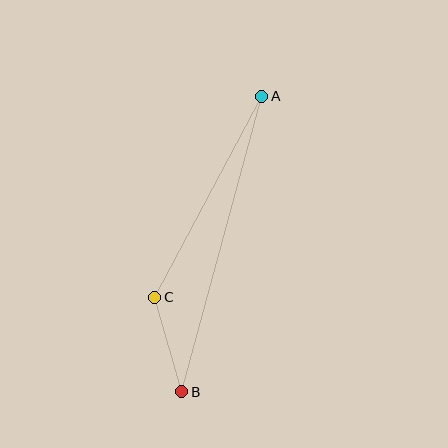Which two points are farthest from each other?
Points A and B are farthest from each other.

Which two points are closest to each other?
Points B and C are closest to each other.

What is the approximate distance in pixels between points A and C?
The distance between A and C is approximately 228 pixels.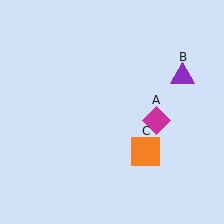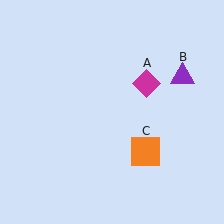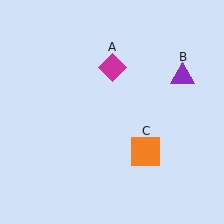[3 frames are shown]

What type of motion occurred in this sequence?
The magenta diamond (object A) rotated counterclockwise around the center of the scene.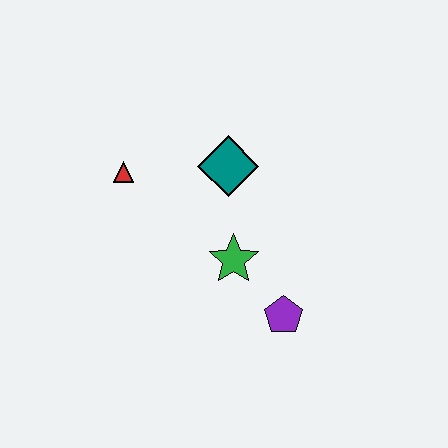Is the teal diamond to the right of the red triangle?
Yes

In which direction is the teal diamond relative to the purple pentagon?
The teal diamond is above the purple pentagon.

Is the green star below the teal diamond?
Yes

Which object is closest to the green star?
The purple pentagon is closest to the green star.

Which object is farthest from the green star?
The red triangle is farthest from the green star.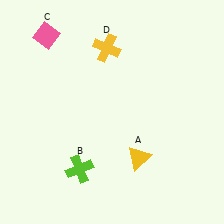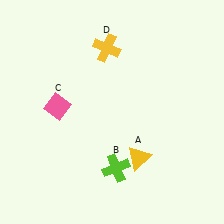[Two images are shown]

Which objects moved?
The objects that moved are: the lime cross (B), the pink diamond (C).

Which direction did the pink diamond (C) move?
The pink diamond (C) moved down.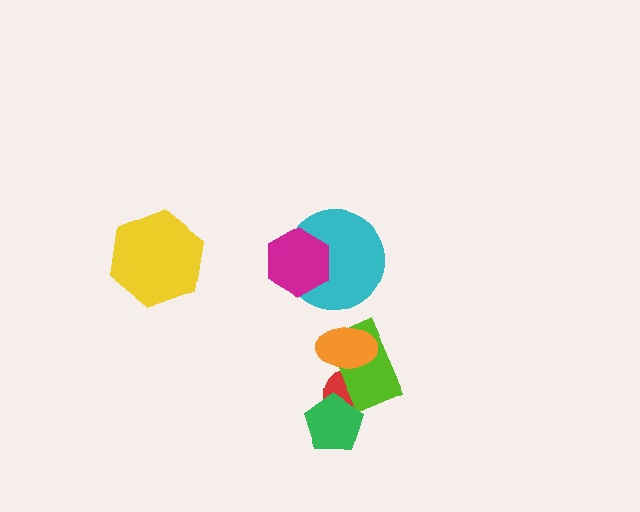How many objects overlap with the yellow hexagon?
0 objects overlap with the yellow hexagon.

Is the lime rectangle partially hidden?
Yes, it is partially covered by another shape.